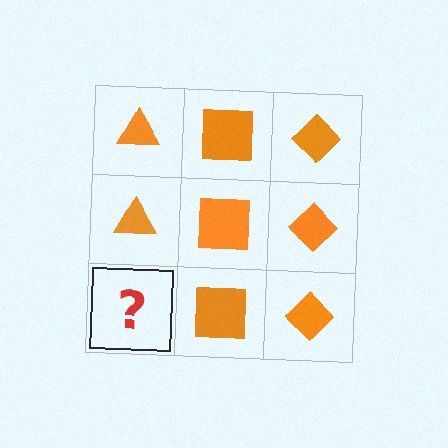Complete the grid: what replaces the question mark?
The question mark should be replaced with an orange triangle.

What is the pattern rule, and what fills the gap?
The rule is that each column has a consistent shape. The gap should be filled with an orange triangle.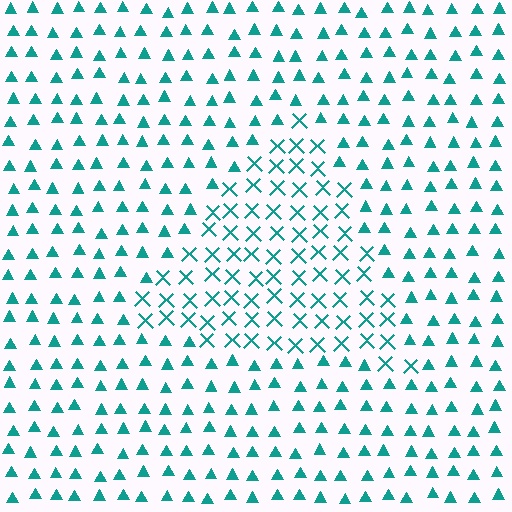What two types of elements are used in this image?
The image uses X marks inside the triangle region and triangles outside it.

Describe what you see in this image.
The image is filled with small teal elements arranged in a uniform grid. A triangle-shaped region contains X marks, while the surrounding area contains triangles. The boundary is defined purely by the change in element shape.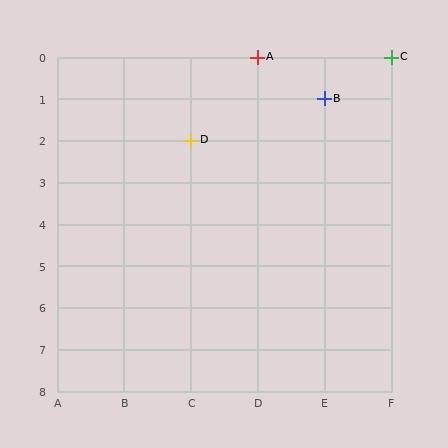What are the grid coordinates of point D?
Point D is at grid coordinates (C, 2).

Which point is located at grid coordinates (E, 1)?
Point B is at (E, 1).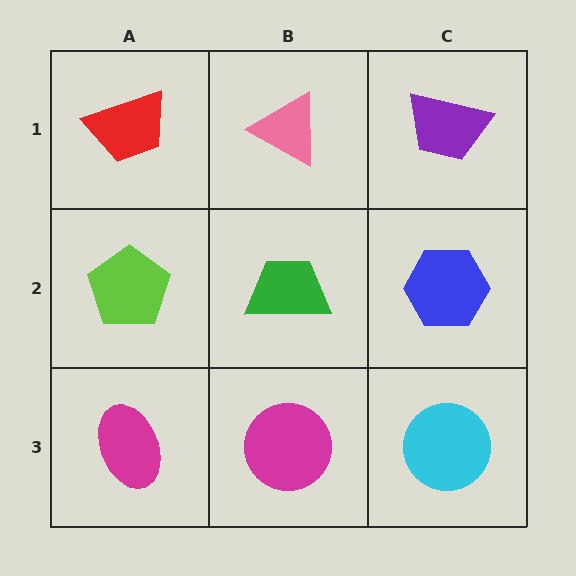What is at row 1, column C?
A purple trapezoid.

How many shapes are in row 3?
3 shapes.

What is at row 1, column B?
A pink triangle.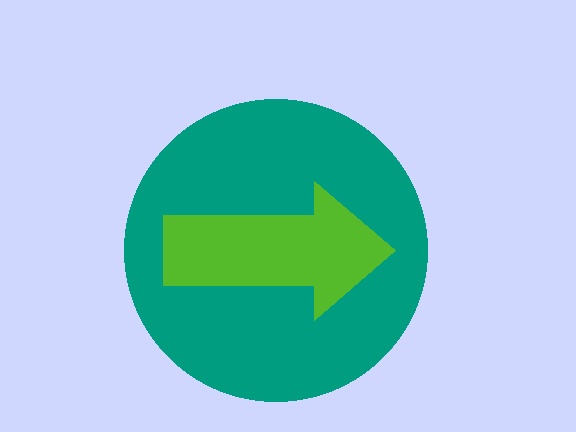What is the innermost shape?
The lime arrow.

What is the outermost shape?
The teal circle.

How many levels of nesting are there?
2.